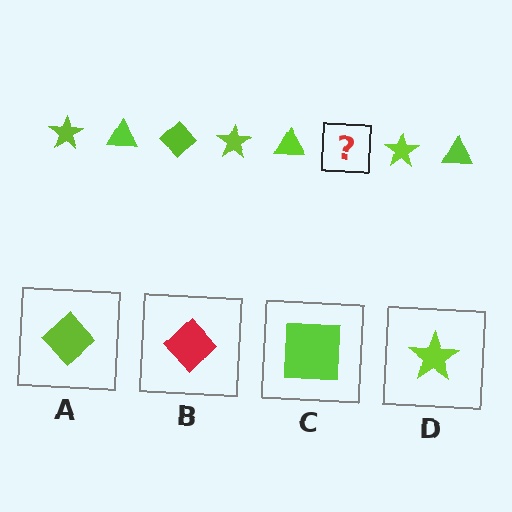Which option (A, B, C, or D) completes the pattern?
A.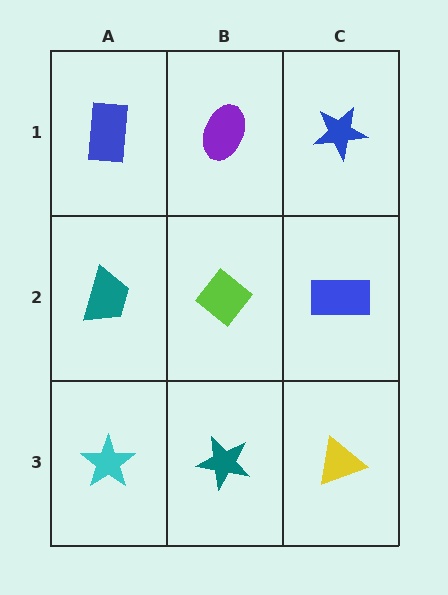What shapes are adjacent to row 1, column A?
A teal trapezoid (row 2, column A), a purple ellipse (row 1, column B).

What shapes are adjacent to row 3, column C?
A blue rectangle (row 2, column C), a teal star (row 3, column B).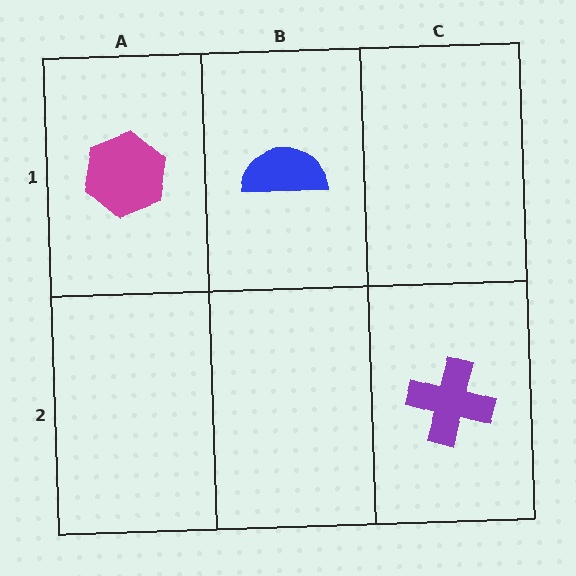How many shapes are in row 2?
1 shape.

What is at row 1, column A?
A magenta hexagon.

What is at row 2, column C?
A purple cross.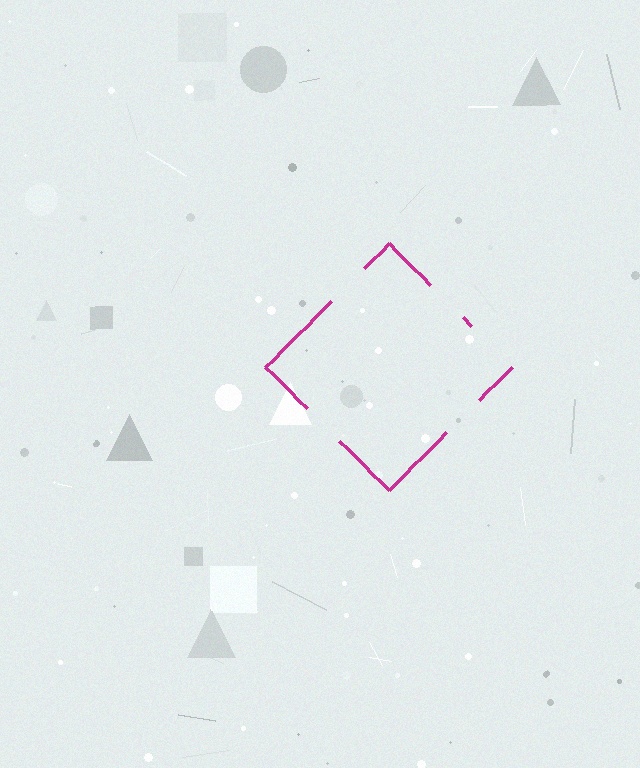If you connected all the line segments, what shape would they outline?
They would outline a diamond.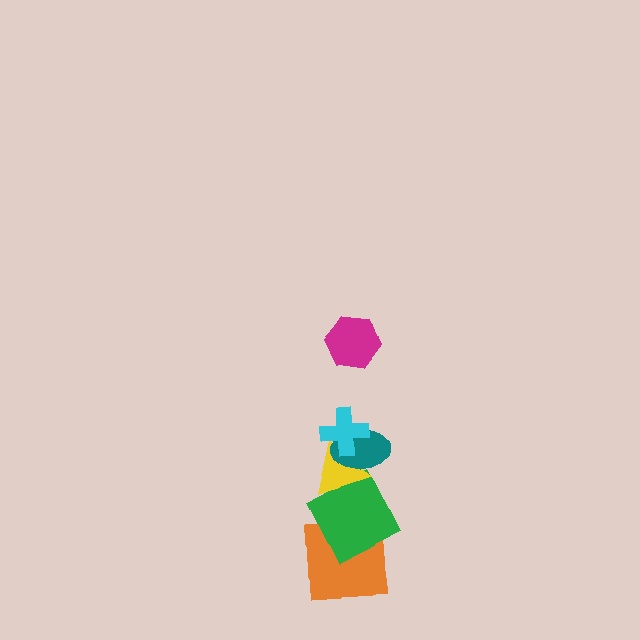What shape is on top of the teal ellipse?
The cyan cross is on top of the teal ellipse.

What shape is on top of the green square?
The yellow triangle is on top of the green square.